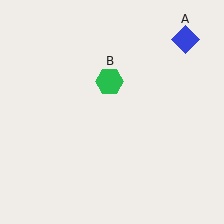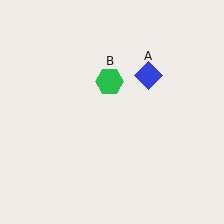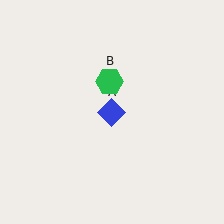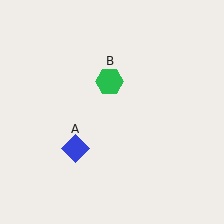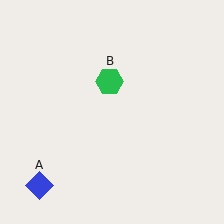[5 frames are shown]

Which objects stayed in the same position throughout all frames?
Green hexagon (object B) remained stationary.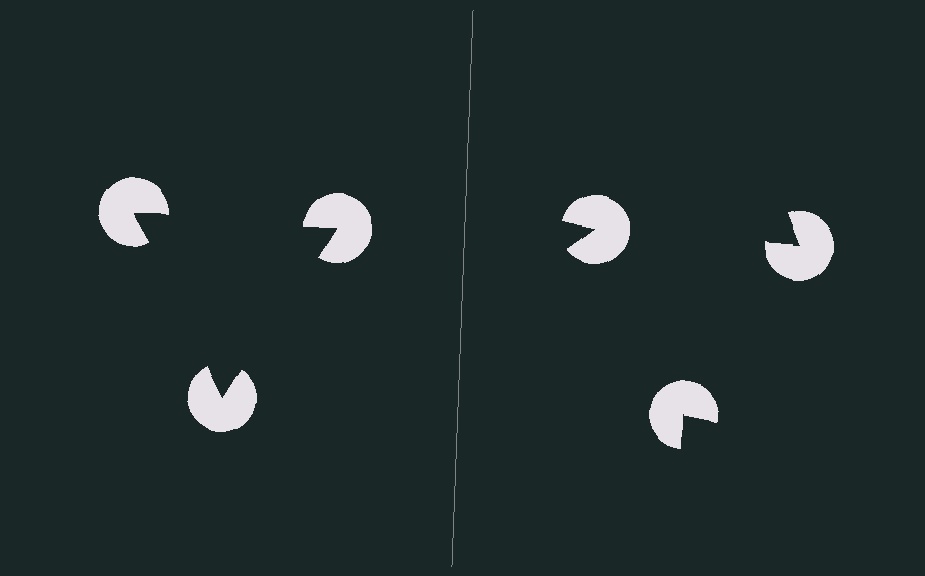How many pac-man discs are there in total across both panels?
6 — 3 on each side.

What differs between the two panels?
The pac-man discs are positioned identically on both sides; only the wedge orientations differ. On the left they align to a triangle; on the right they are misaligned.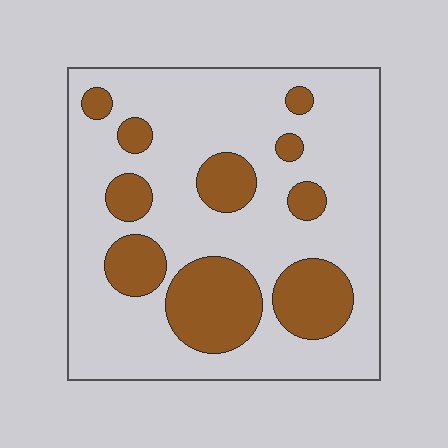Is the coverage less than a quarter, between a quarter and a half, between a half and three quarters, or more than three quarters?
Between a quarter and a half.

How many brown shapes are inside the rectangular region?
10.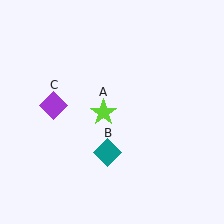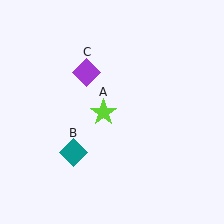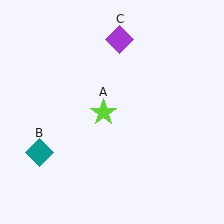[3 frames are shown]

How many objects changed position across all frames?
2 objects changed position: teal diamond (object B), purple diamond (object C).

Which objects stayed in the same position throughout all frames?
Lime star (object A) remained stationary.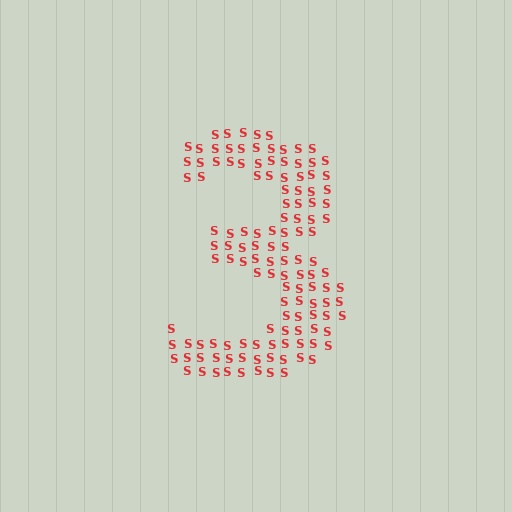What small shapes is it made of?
It is made of small letter S's.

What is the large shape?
The large shape is the digit 3.